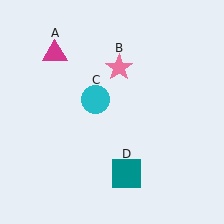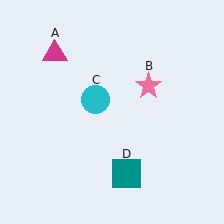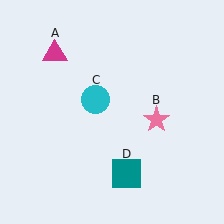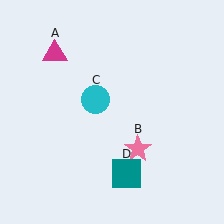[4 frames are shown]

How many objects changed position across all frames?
1 object changed position: pink star (object B).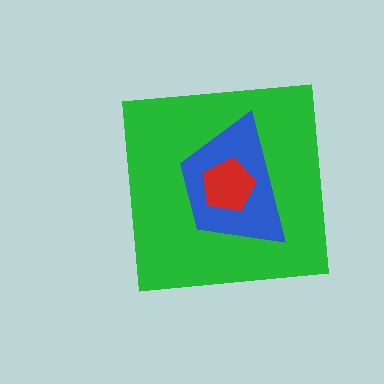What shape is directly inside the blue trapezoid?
The red pentagon.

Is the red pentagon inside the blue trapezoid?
Yes.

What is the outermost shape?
The green square.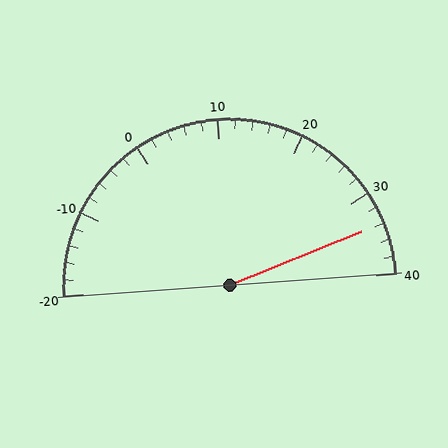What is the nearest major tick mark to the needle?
The nearest major tick mark is 30.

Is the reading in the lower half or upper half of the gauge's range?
The reading is in the upper half of the range (-20 to 40).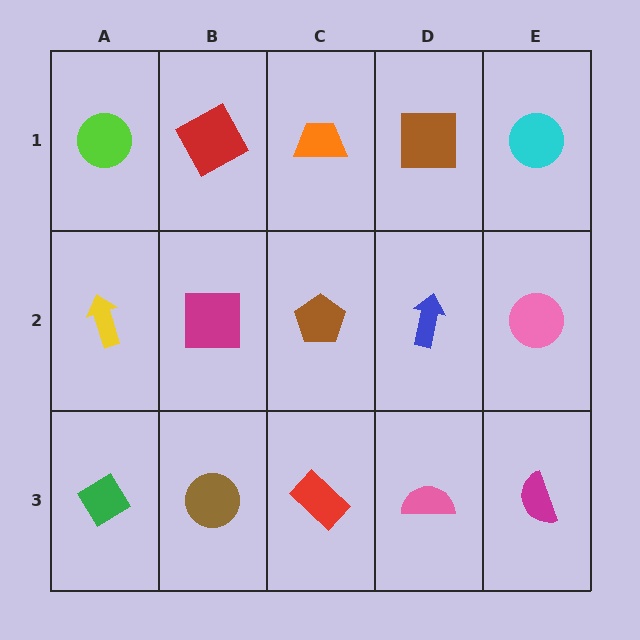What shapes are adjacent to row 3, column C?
A brown pentagon (row 2, column C), a brown circle (row 3, column B), a pink semicircle (row 3, column D).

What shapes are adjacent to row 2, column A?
A lime circle (row 1, column A), a green diamond (row 3, column A), a magenta square (row 2, column B).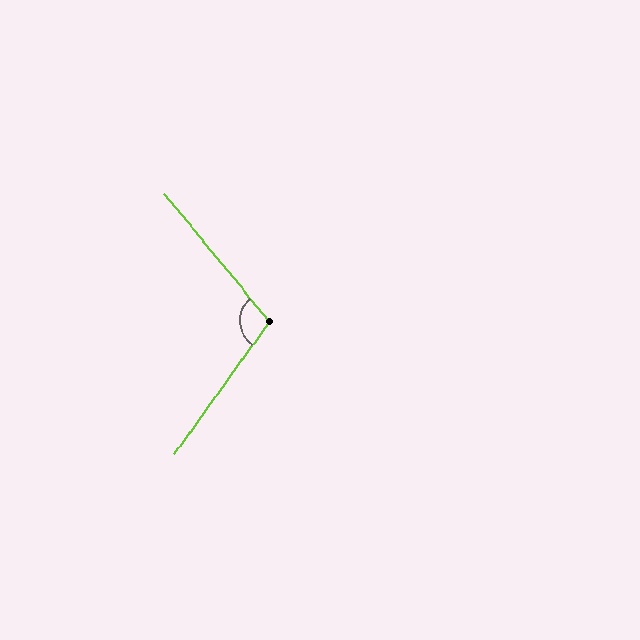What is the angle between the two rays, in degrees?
Approximately 105 degrees.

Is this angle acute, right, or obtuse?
It is obtuse.